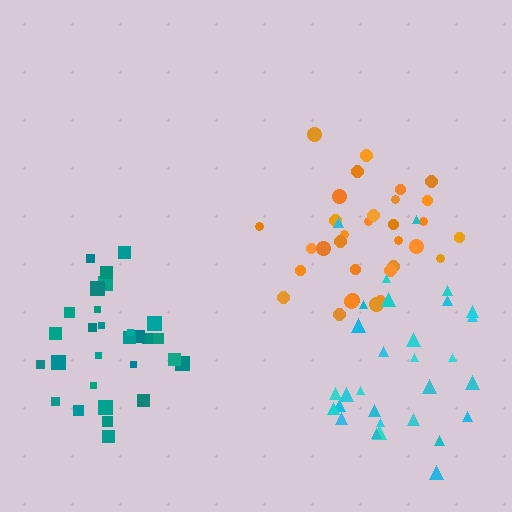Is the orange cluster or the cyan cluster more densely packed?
Orange.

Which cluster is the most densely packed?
Orange.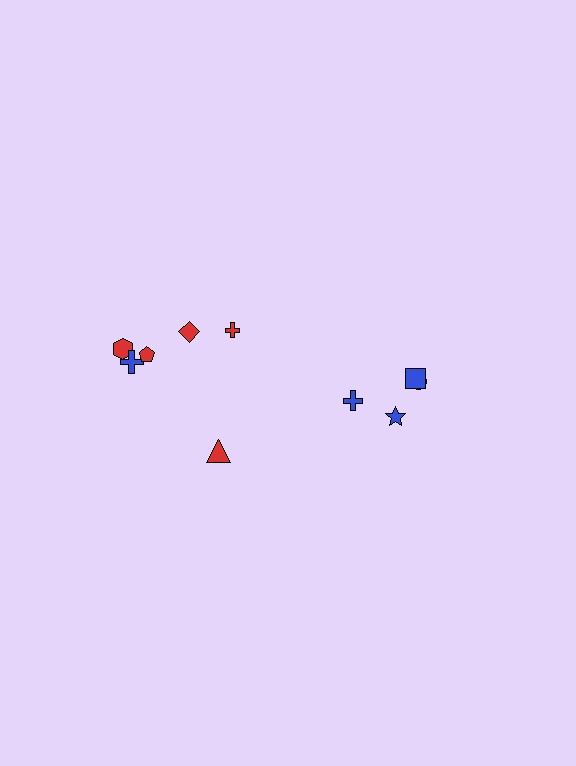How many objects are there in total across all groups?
There are 10 objects.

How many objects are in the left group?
There are 6 objects.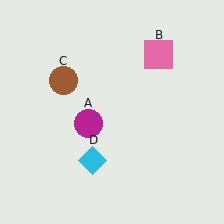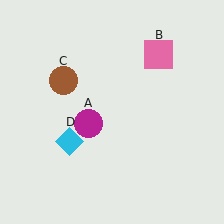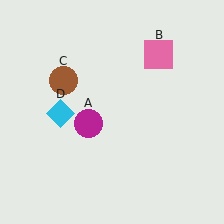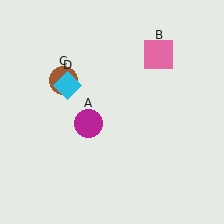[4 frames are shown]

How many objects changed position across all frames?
1 object changed position: cyan diamond (object D).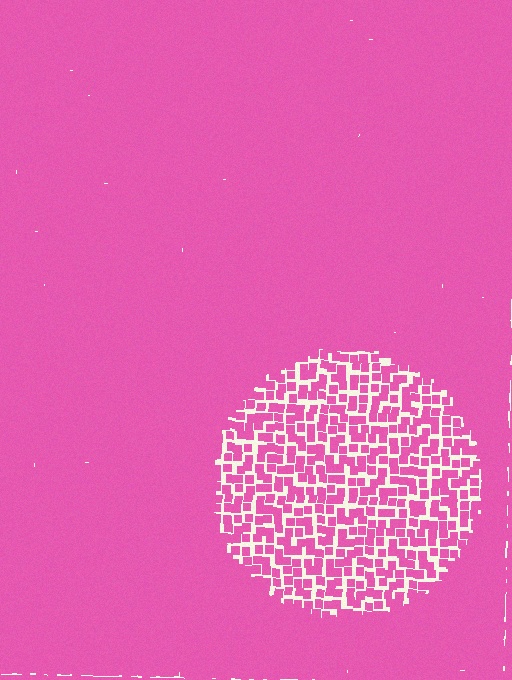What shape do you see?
I see a circle.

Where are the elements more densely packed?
The elements are more densely packed outside the circle boundary.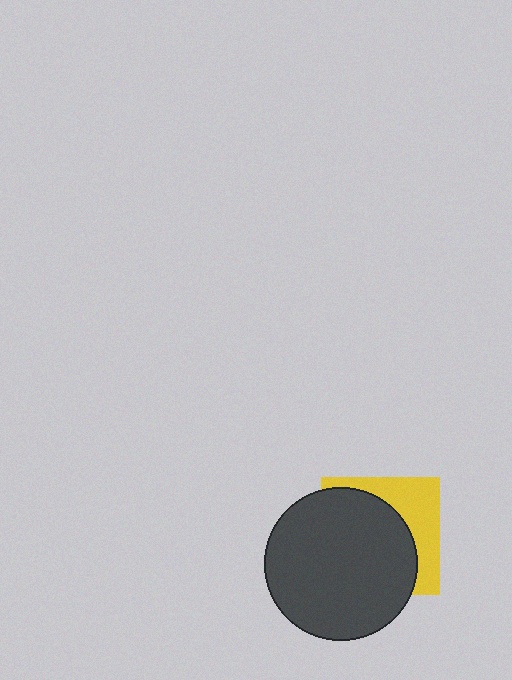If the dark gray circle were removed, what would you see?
You would see the complete yellow square.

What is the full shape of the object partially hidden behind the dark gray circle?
The partially hidden object is a yellow square.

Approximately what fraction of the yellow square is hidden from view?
Roughly 65% of the yellow square is hidden behind the dark gray circle.